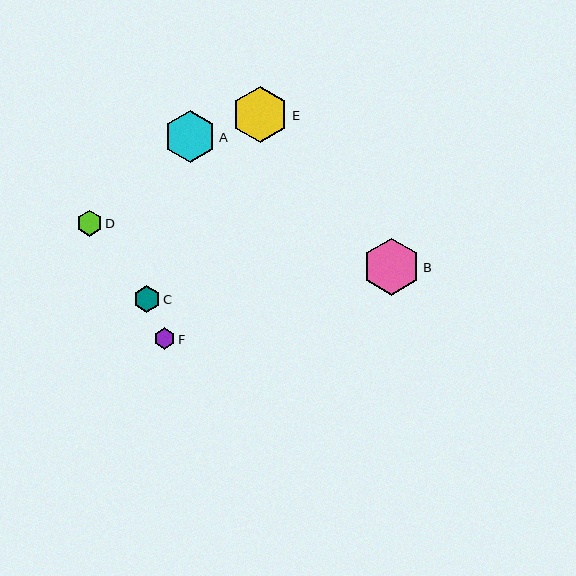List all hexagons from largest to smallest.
From largest to smallest: B, E, A, C, D, F.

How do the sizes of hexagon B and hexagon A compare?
Hexagon B and hexagon A are approximately the same size.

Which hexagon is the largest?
Hexagon B is the largest with a size of approximately 57 pixels.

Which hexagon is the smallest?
Hexagon F is the smallest with a size of approximately 22 pixels.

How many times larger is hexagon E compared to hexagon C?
Hexagon E is approximately 2.2 times the size of hexagon C.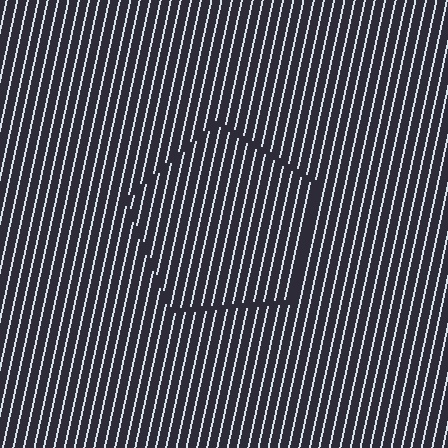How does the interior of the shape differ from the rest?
The interior of the shape contains the same grating, shifted by half a period — the contour is defined by the phase discontinuity where line-ends from the inner and outer gratings abut.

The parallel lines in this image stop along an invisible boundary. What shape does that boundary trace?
An illusory pentagon. The interior of the shape contains the same grating, shifted by half a period — the contour is defined by the phase discontinuity where line-ends from the inner and outer gratings abut.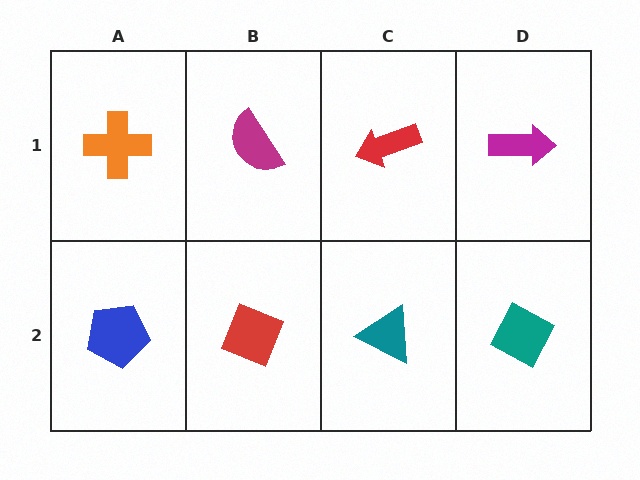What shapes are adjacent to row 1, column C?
A teal triangle (row 2, column C), a magenta semicircle (row 1, column B), a magenta arrow (row 1, column D).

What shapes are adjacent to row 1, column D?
A teal diamond (row 2, column D), a red arrow (row 1, column C).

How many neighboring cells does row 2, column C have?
3.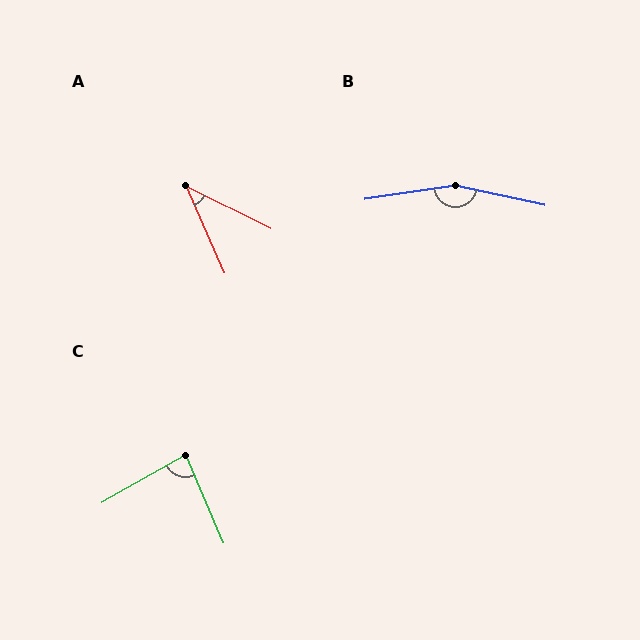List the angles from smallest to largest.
A (40°), C (84°), B (159°).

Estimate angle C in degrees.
Approximately 84 degrees.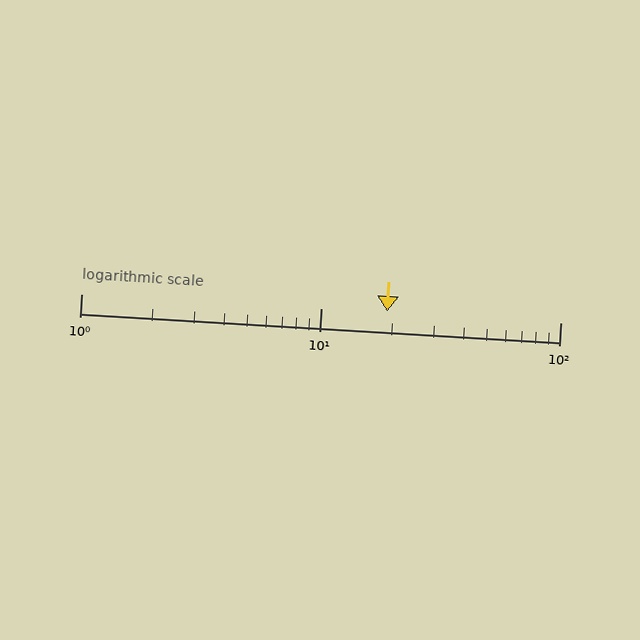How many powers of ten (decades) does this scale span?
The scale spans 2 decades, from 1 to 100.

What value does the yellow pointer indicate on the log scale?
The pointer indicates approximately 19.